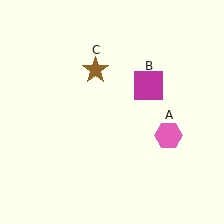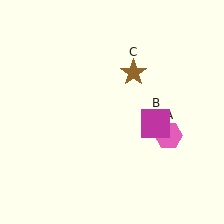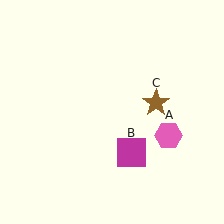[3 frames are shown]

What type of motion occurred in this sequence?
The magenta square (object B), brown star (object C) rotated clockwise around the center of the scene.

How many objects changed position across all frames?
2 objects changed position: magenta square (object B), brown star (object C).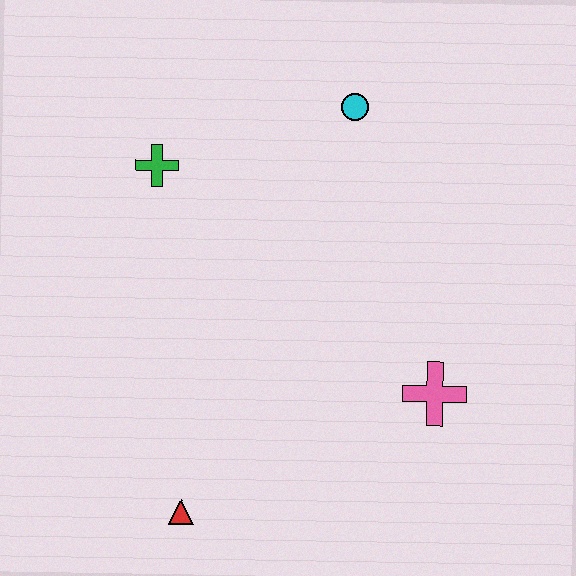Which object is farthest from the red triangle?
The cyan circle is farthest from the red triangle.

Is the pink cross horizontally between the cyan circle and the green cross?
No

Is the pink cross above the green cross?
No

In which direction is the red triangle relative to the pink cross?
The red triangle is to the left of the pink cross.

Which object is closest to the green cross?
The cyan circle is closest to the green cross.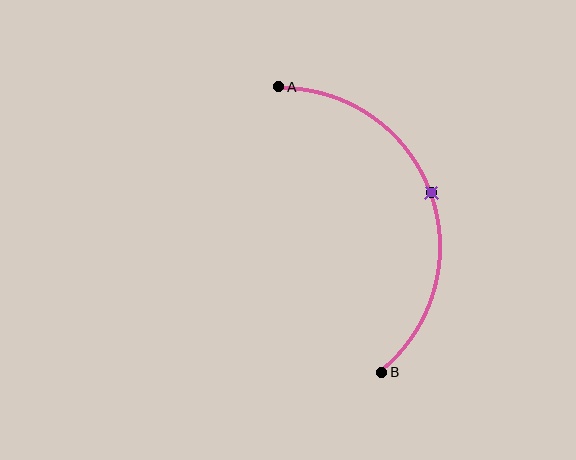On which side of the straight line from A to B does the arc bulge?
The arc bulges to the right of the straight line connecting A and B.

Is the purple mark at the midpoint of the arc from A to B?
Yes. The purple mark lies on the arc at equal arc-length from both A and B — it is the arc midpoint.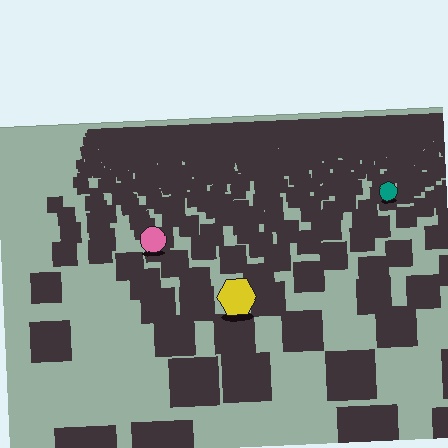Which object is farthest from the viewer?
The teal circle is farthest from the viewer. It appears smaller and the ground texture around it is denser.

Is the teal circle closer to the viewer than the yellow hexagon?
No. The yellow hexagon is closer — you can tell from the texture gradient: the ground texture is coarser near it.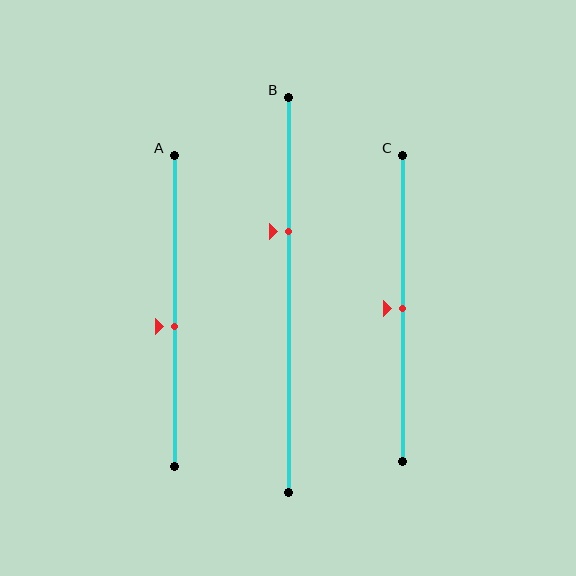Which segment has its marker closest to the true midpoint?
Segment C has its marker closest to the true midpoint.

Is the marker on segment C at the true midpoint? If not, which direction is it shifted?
Yes, the marker on segment C is at the true midpoint.